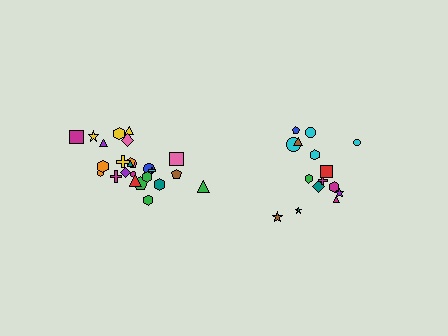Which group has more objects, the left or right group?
The left group.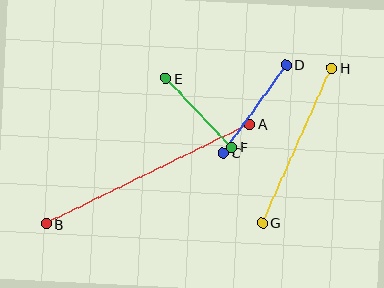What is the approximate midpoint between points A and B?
The midpoint is at approximately (148, 174) pixels.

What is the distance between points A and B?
The distance is approximately 227 pixels.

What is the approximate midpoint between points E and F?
The midpoint is at approximately (199, 113) pixels.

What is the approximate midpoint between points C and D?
The midpoint is at approximately (255, 109) pixels.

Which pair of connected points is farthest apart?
Points A and B are farthest apart.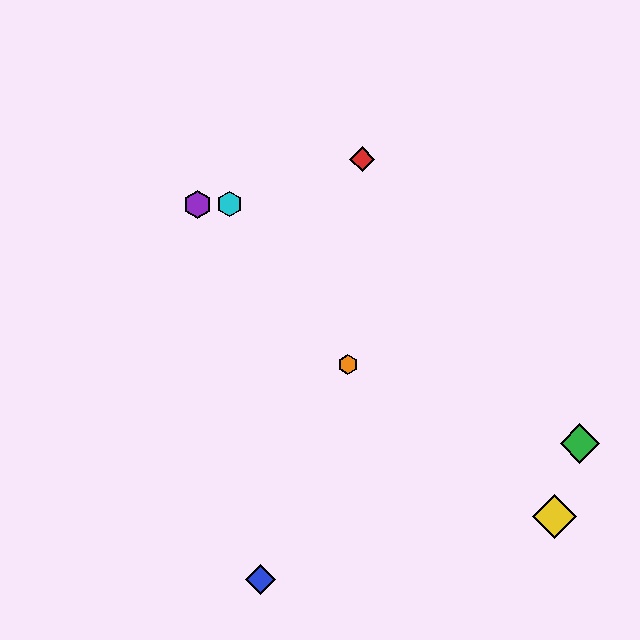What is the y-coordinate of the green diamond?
The green diamond is at y≈443.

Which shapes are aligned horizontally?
The purple hexagon, the cyan hexagon are aligned horizontally.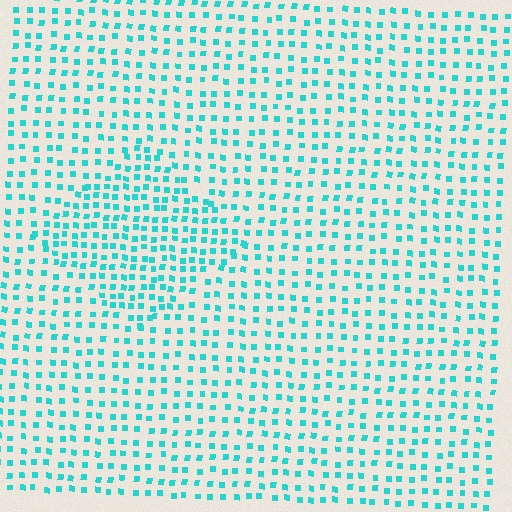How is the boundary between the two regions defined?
The boundary is defined by a change in element density (approximately 1.6x ratio). All elements are the same color, size, and shape.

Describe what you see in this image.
The image contains small cyan elements arranged at two different densities. A diamond-shaped region is visible where the elements are more densely packed than the surrounding area.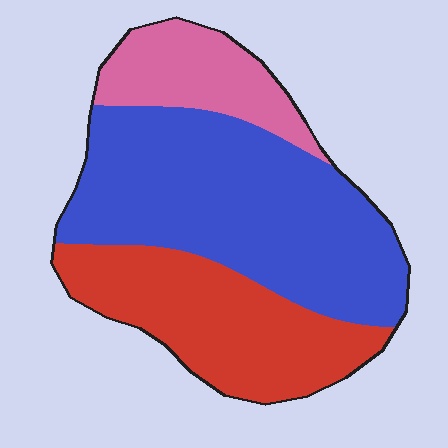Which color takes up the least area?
Pink, at roughly 15%.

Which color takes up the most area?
Blue, at roughly 50%.